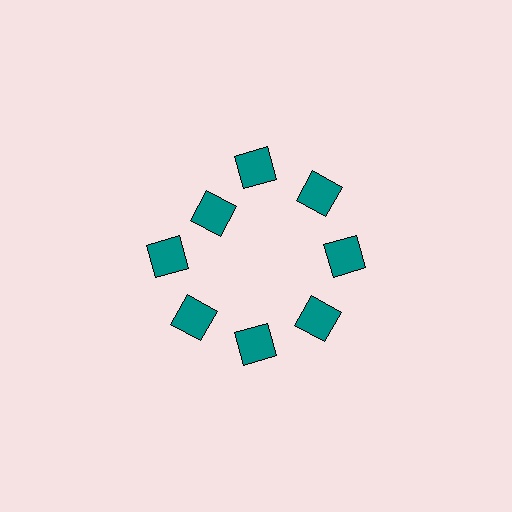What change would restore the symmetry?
The symmetry would be restored by moving it outward, back onto the ring so that all 8 squares sit at equal angles and equal distance from the center.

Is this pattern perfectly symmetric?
No. The 8 teal squares are arranged in a ring, but one element near the 10 o'clock position is pulled inward toward the center, breaking the 8-fold rotational symmetry.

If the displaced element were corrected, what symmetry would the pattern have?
It would have 8-fold rotational symmetry — the pattern would map onto itself every 45 degrees.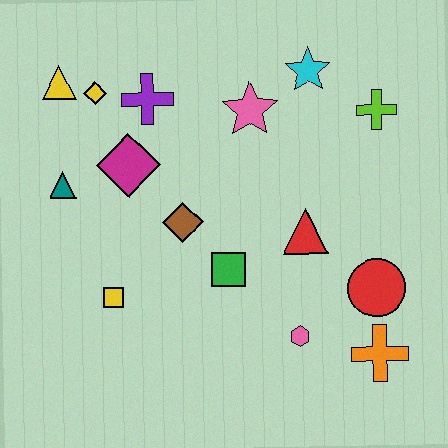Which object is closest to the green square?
The brown diamond is closest to the green square.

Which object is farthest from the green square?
The yellow triangle is farthest from the green square.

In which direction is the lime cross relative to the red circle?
The lime cross is above the red circle.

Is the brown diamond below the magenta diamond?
Yes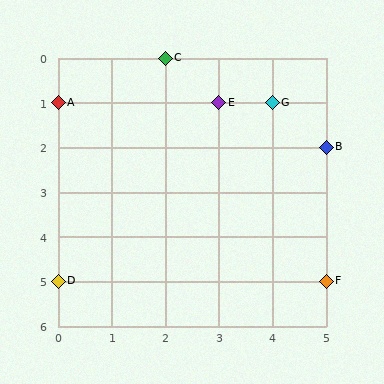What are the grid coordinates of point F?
Point F is at grid coordinates (5, 5).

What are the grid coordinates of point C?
Point C is at grid coordinates (2, 0).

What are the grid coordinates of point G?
Point G is at grid coordinates (4, 1).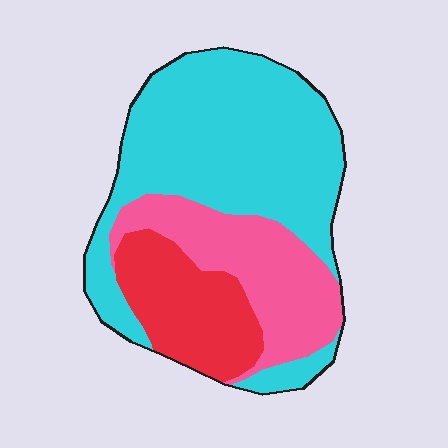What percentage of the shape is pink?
Pink takes up about one quarter (1/4) of the shape.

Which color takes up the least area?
Red, at roughly 20%.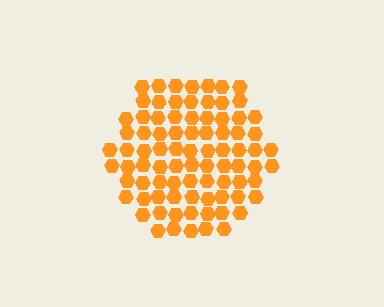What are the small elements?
The small elements are hexagons.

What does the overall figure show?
The overall figure shows a hexagon.